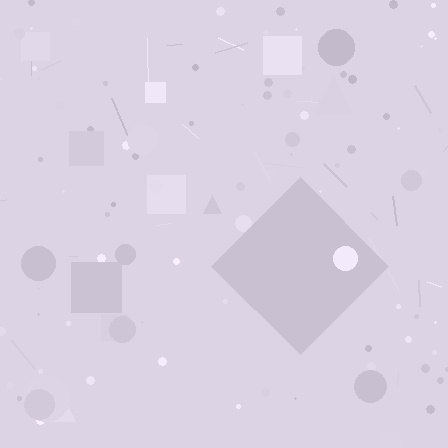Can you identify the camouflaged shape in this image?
The camouflaged shape is a diamond.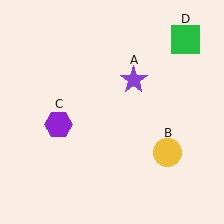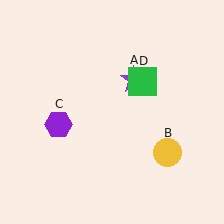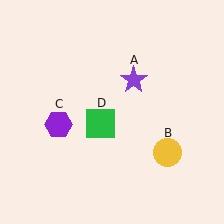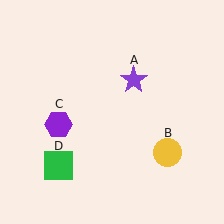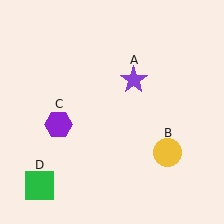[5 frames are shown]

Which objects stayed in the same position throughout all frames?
Purple star (object A) and yellow circle (object B) and purple hexagon (object C) remained stationary.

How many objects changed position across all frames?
1 object changed position: green square (object D).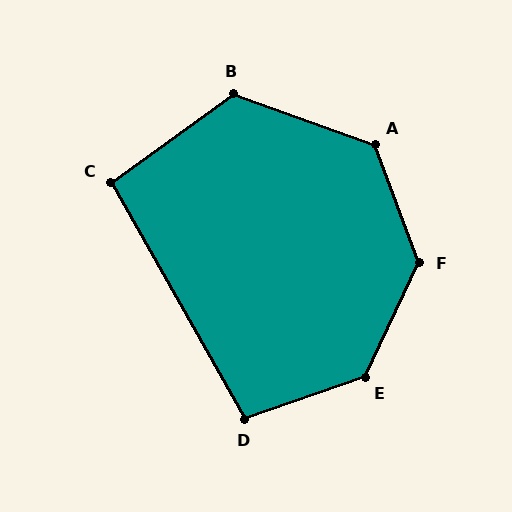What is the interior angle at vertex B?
Approximately 125 degrees (obtuse).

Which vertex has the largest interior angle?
F, at approximately 135 degrees.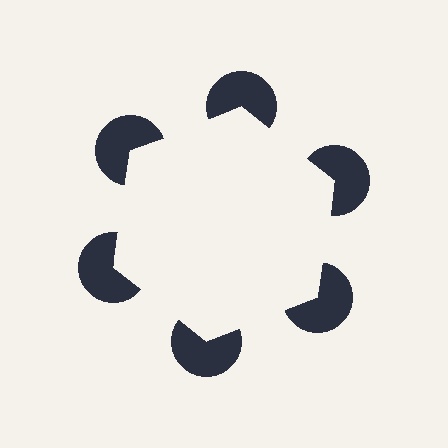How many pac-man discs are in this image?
There are 6 — one at each vertex of the illusory hexagon.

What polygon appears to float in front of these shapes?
An illusory hexagon — its edges are inferred from the aligned wedge cuts in the pac-man discs, not physically drawn.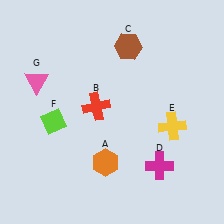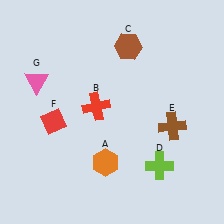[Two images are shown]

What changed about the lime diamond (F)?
In Image 1, F is lime. In Image 2, it changed to red.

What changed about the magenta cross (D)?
In Image 1, D is magenta. In Image 2, it changed to lime.